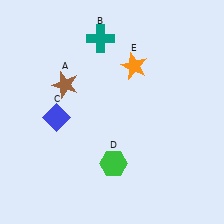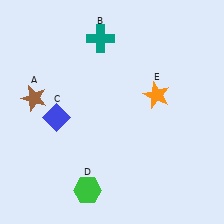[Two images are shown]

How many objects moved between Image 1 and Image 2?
3 objects moved between the two images.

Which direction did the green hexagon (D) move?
The green hexagon (D) moved down.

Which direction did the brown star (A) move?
The brown star (A) moved left.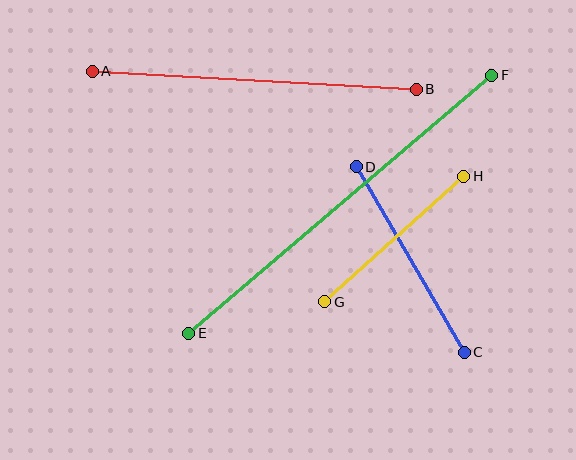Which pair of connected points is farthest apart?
Points E and F are farthest apart.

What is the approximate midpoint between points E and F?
The midpoint is at approximately (340, 204) pixels.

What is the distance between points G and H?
The distance is approximately 187 pixels.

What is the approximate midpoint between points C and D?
The midpoint is at approximately (410, 260) pixels.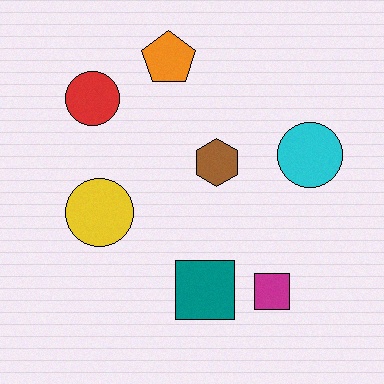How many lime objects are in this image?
There are no lime objects.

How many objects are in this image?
There are 7 objects.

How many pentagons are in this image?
There is 1 pentagon.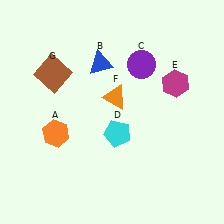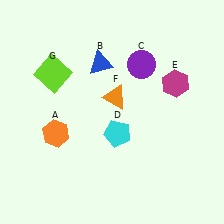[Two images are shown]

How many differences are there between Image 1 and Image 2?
There is 1 difference between the two images.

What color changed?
The square (G) changed from brown in Image 1 to lime in Image 2.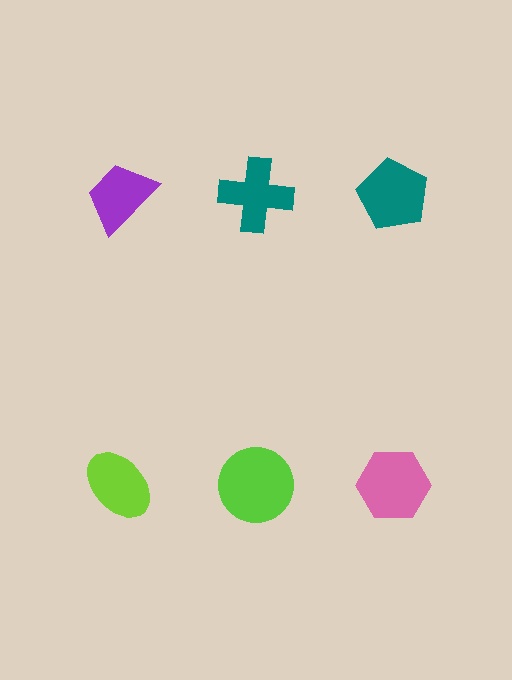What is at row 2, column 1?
A lime ellipse.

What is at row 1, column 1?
A purple trapezoid.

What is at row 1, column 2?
A teal cross.